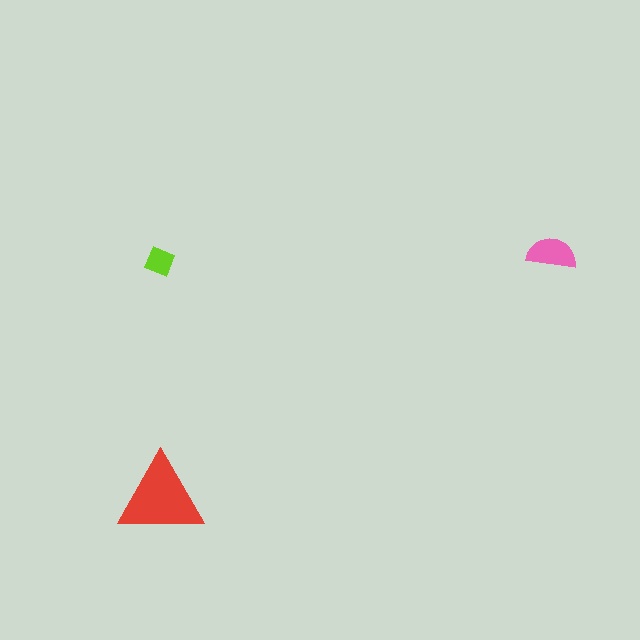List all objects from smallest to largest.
The lime diamond, the pink semicircle, the red triangle.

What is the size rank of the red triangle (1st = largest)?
1st.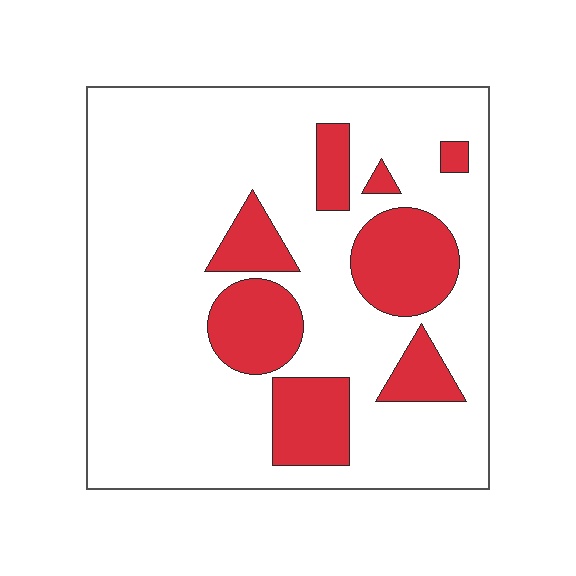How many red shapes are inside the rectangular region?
8.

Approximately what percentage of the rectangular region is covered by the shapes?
Approximately 20%.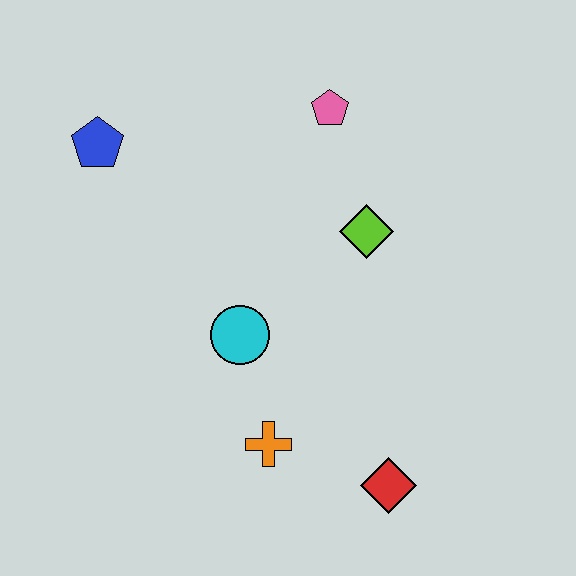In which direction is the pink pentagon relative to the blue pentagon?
The pink pentagon is to the right of the blue pentagon.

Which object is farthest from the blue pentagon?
The red diamond is farthest from the blue pentagon.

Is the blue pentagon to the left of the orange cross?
Yes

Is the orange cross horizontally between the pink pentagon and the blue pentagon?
Yes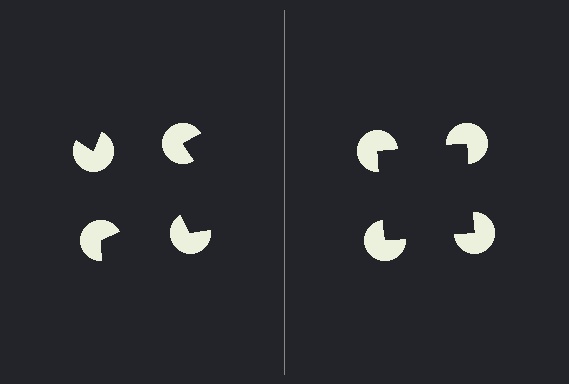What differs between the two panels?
The pac-man discs are positioned identically on both sides; only the wedge orientations differ. On the right they align to a square; on the left they are misaligned.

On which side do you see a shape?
An illusory square appears on the right side. On the left side the wedge cuts are rotated, so no coherent shape forms.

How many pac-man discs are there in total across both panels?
8 — 4 on each side.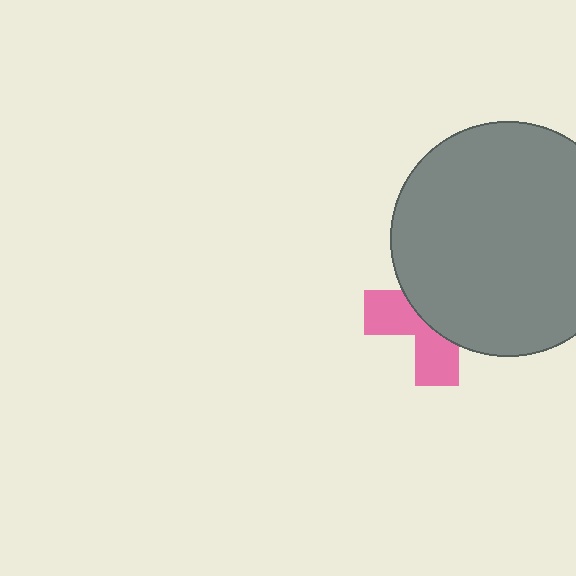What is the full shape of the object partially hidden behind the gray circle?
The partially hidden object is a pink cross.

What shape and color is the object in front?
The object in front is a gray circle.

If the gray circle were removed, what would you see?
You would see the complete pink cross.